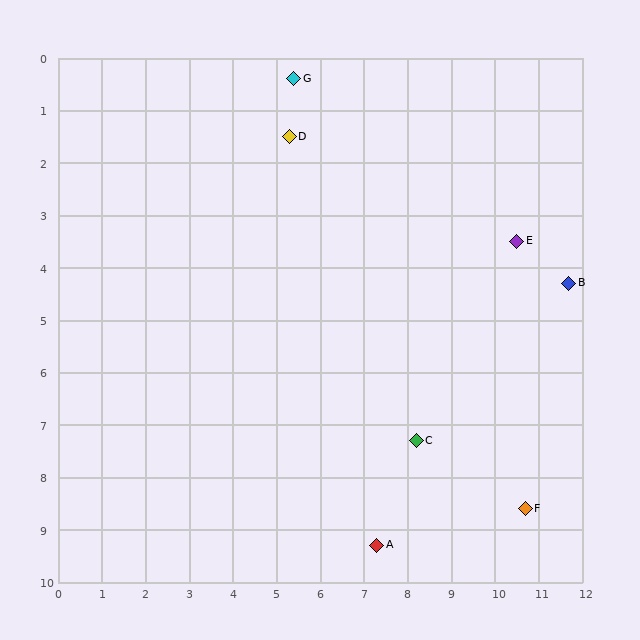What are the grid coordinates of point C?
Point C is at approximately (8.2, 7.3).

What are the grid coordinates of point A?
Point A is at approximately (7.3, 9.3).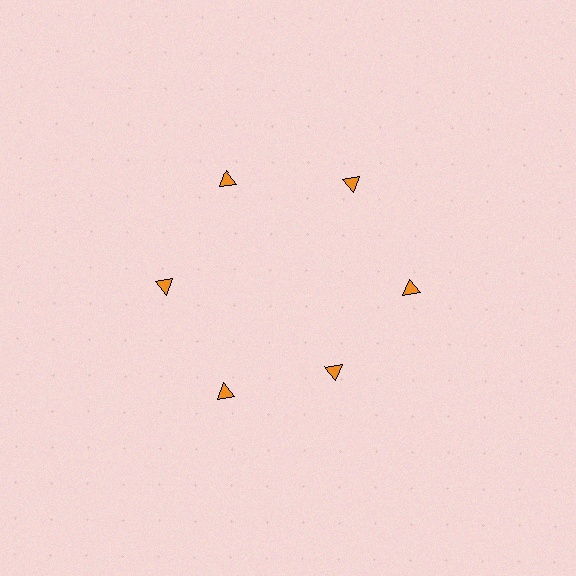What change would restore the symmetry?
The symmetry would be restored by moving it outward, back onto the ring so that all 6 triangles sit at equal angles and equal distance from the center.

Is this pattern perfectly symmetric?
No. The 6 orange triangles are arranged in a ring, but one element near the 5 o'clock position is pulled inward toward the center, breaking the 6-fold rotational symmetry.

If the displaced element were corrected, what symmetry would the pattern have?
It would have 6-fold rotational symmetry — the pattern would map onto itself every 60 degrees.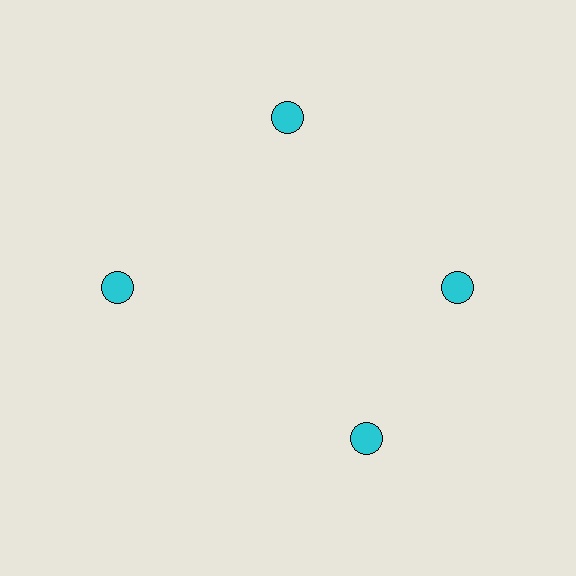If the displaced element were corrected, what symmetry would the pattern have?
It would have 4-fold rotational symmetry — the pattern would map onto itself every 90 degrees.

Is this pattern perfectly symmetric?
No. The 4 cyan circles are arranged in a ring, but one element near the 6 o'clock position is rotated out of alignment along the ring, breaking the 4-fold rotational symmetry.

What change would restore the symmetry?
The symmetry would be restored by rotating it back into even spacing with its neighbors so that all 4 circles sit at equal angles and equal distance from the center.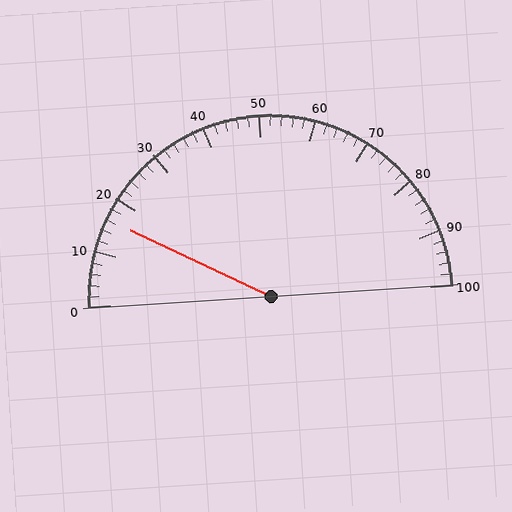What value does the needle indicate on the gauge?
The needle indicates approximately 16.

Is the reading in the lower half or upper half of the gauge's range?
The reading is in the lower half of the range (0 to 100).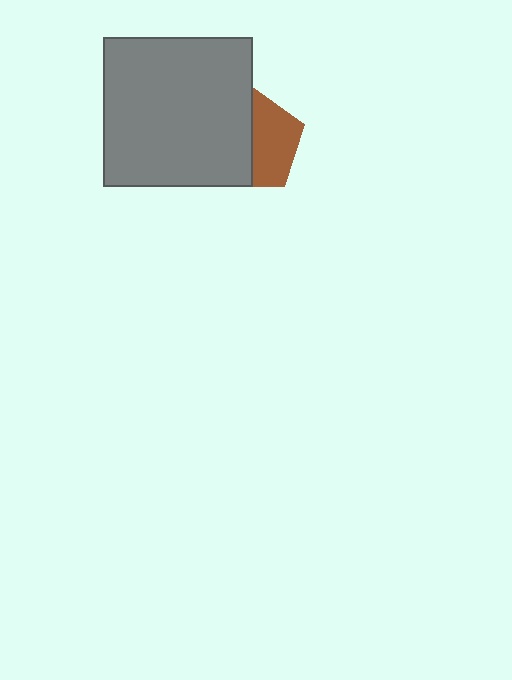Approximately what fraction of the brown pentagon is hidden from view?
Roughly 52% of the brown pentagon is hidden behind the gray square.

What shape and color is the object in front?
The object in front is a gray square.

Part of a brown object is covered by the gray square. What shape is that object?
It is a pentagon.